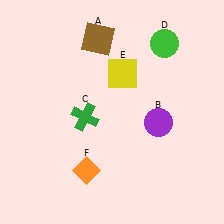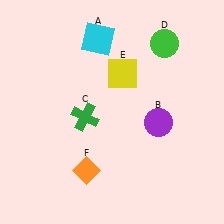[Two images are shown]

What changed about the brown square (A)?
In Image 1, A is brown. In Image 2, it changed to cyan.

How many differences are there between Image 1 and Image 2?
There is 1 difference between the two images.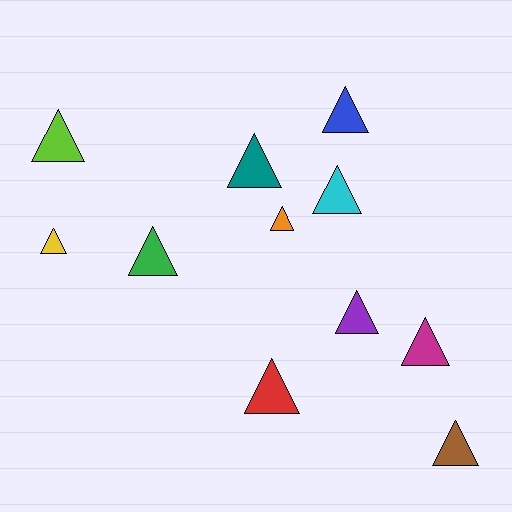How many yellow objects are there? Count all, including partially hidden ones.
There is 1 yellow object.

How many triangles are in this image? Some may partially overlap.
There are 11 triangles.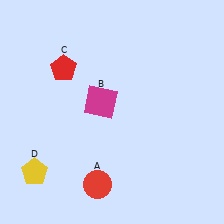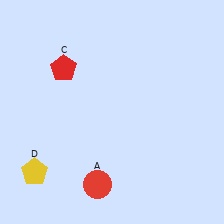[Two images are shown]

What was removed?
The magenta square (B) was removed in Image 2.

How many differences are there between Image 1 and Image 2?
There is 1 difference between the two images.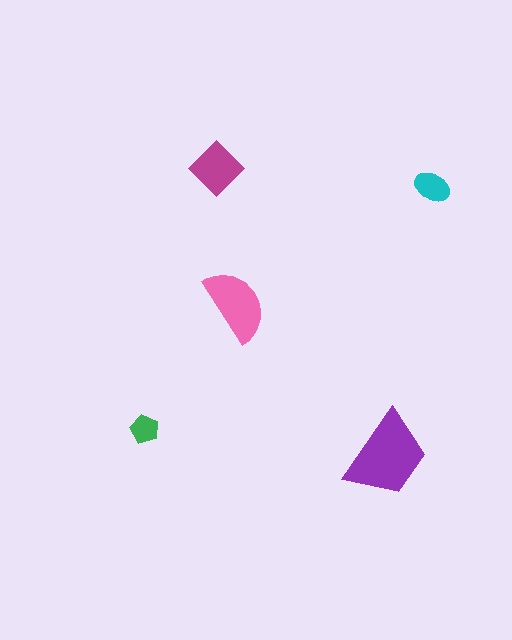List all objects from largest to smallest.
The purple trapezoid, the pink semicircle, the magenta diamond, the cyan ellipse, the green pentagon.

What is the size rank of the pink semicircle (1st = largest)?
2nd.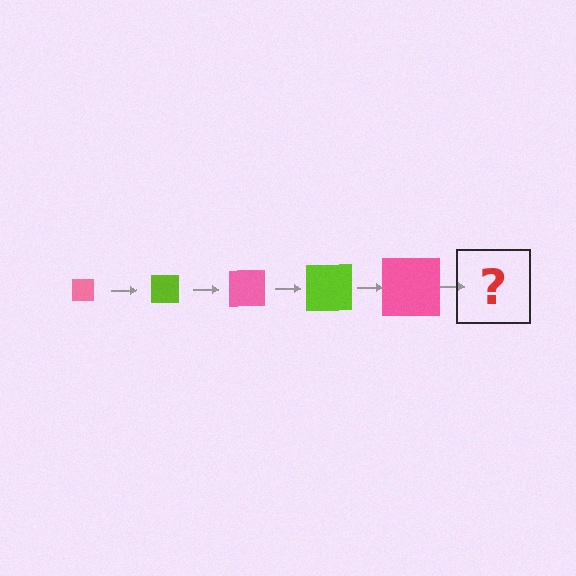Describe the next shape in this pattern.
It should be a lime square, larger than the previous one.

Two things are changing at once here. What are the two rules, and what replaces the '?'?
The two rules are that the square grows larger each step and the color cycles through pink and lime. The '?' should be a lime square, larger than the previous one.